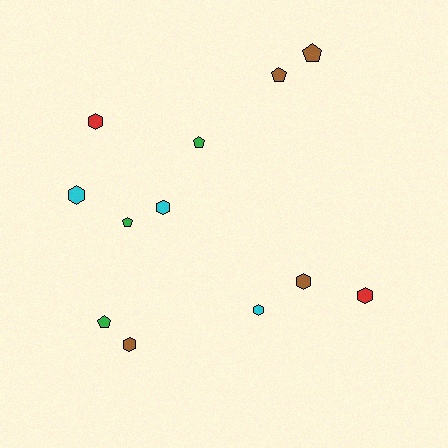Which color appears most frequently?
Brown, with 4 objects.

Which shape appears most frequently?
Hexagon, with 7 objects.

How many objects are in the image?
There are 12 objects.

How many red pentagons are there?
There are no red pentagons.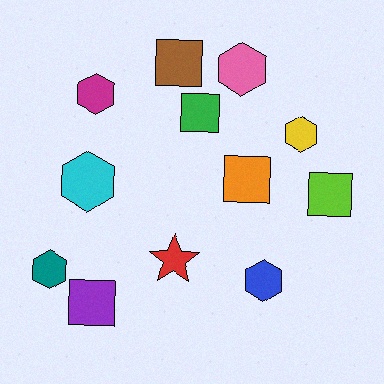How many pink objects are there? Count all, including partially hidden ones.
There is 1 pink object.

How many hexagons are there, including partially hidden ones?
There are 6 hexagons.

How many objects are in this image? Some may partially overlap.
There are 12 objects.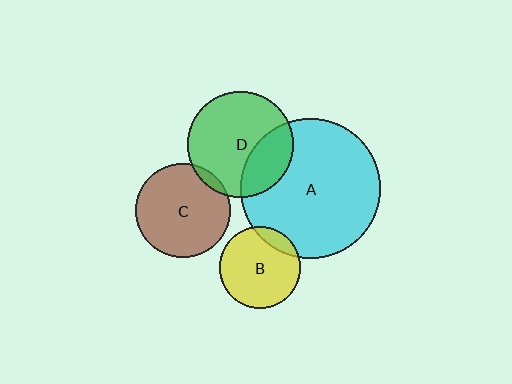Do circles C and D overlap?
Yes.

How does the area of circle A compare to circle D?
Approximately 1.7 times.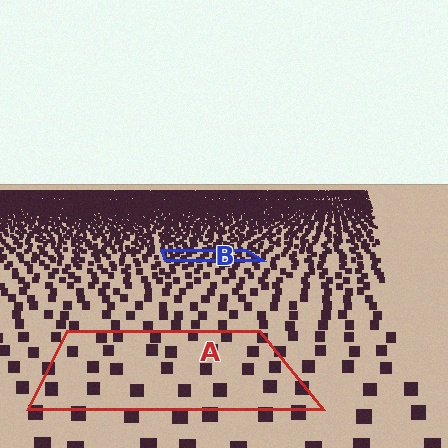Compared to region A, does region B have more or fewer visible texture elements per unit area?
Region B has more texture elements per unit area — they are packed more densely because it is farther away.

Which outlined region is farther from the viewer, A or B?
Region B is farther from the viewer — the texture elements inside it appear smaller and more densely packed.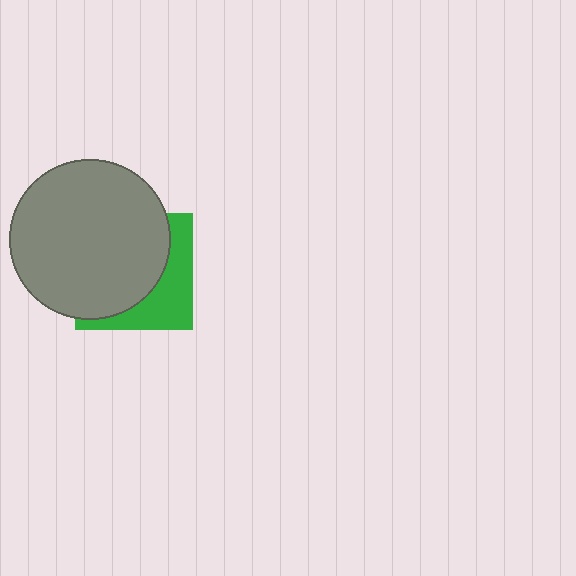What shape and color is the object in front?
The object in front is a gray circle.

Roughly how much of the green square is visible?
A small part of it is visible (roughly 36%).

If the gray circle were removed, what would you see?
You would see the complete green square.